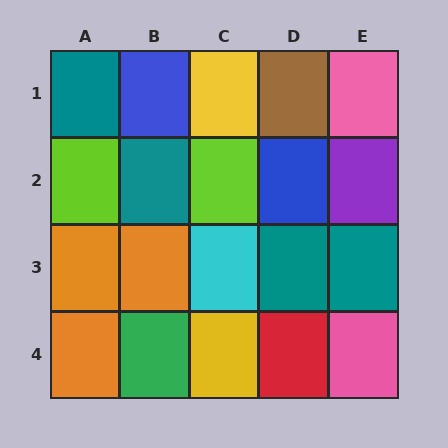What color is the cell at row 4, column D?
Red.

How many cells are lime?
2 cells are lime.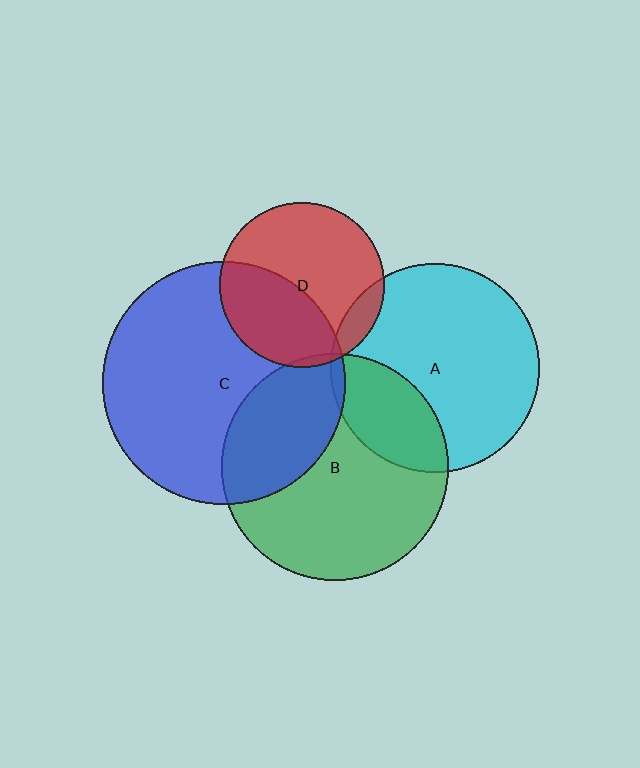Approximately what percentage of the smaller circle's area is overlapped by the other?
Approximately 40%.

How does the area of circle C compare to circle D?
Approximately 2.2 times.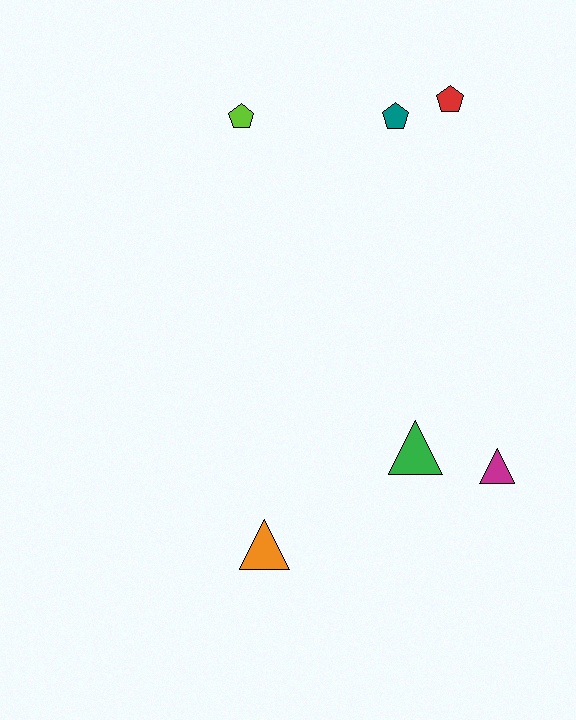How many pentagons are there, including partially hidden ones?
There are 3 pentagons.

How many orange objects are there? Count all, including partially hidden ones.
There is 1 orange object.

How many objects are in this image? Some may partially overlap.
There are 6 objects.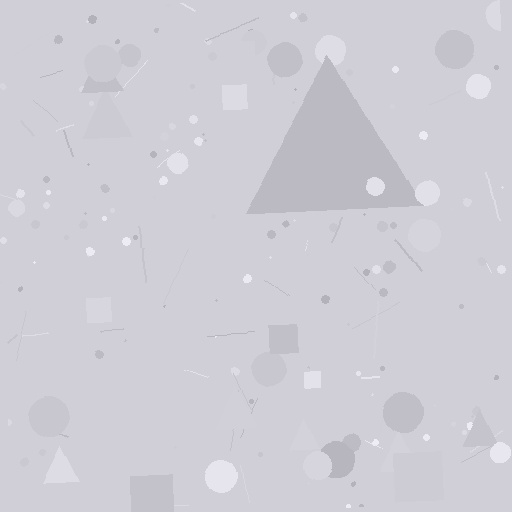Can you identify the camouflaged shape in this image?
The camouflaged shape is a triangle.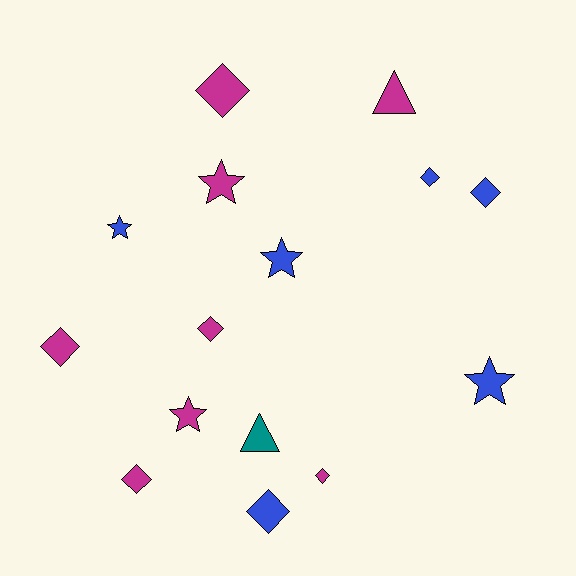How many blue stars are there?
There are 3 blue stars.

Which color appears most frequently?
Magenta, with 8 objects.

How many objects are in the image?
There are 15 objects.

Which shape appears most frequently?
Diamond, with 8 objects.